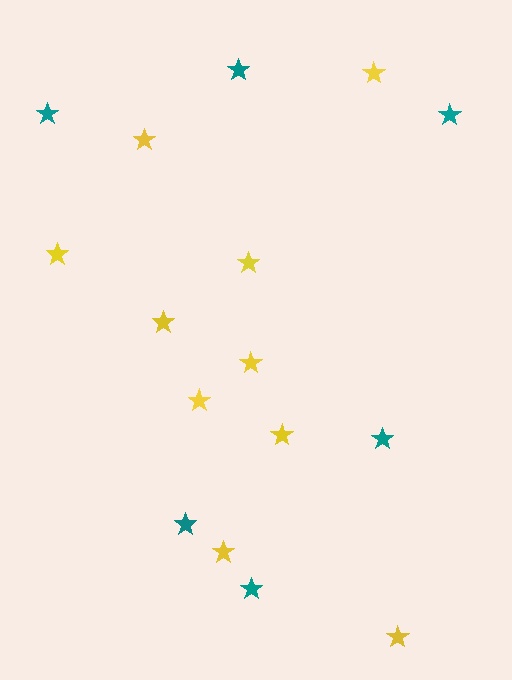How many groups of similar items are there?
There are 2 groups: one group of yellow stars (10) and one group of teal stars (6).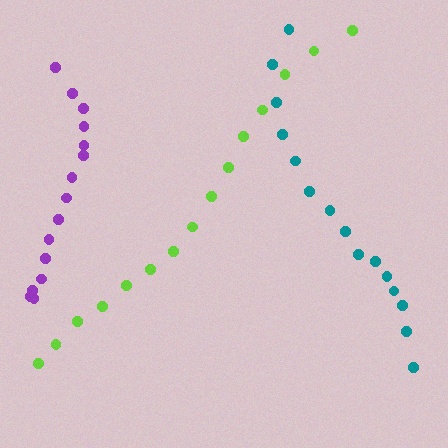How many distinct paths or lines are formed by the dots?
There are 3 distinct paths.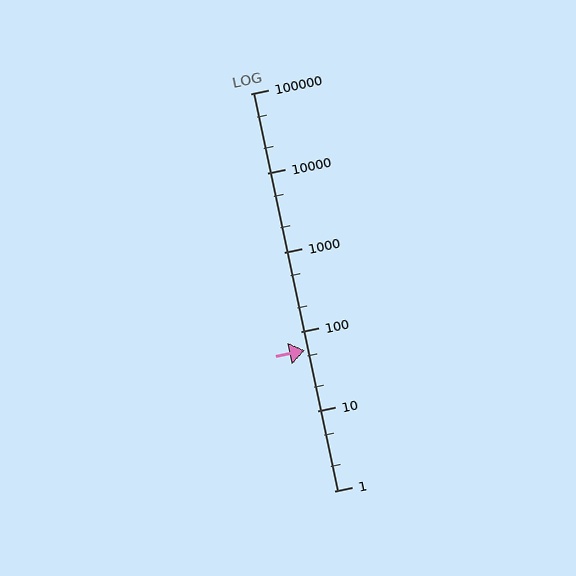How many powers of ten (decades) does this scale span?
The scale spans 5 decades, from 1 to 100000.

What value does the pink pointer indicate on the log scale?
The pointer indicates approximately 59.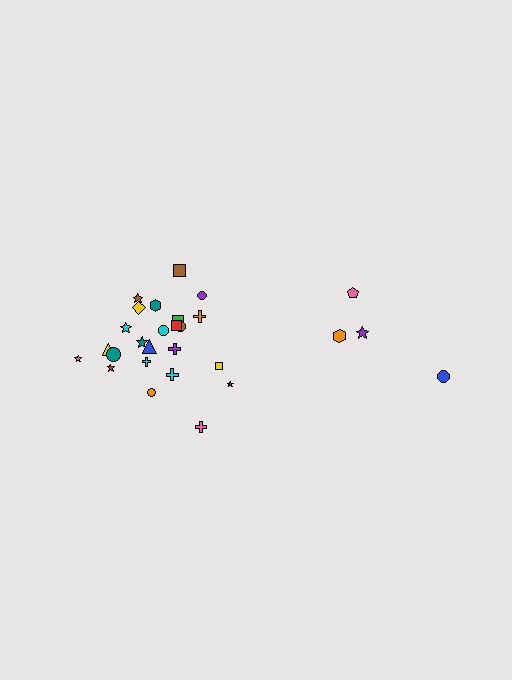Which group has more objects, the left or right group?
The left group.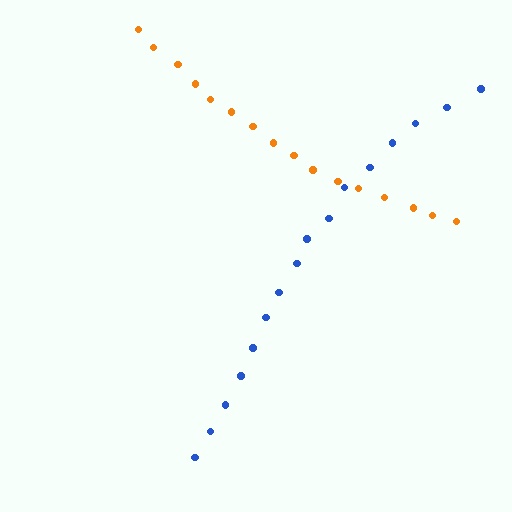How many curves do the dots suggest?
There are 2 distinct paths.